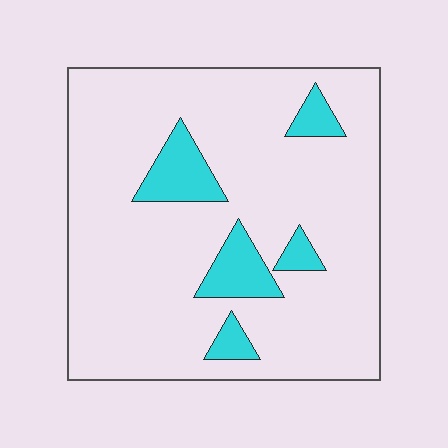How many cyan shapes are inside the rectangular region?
5.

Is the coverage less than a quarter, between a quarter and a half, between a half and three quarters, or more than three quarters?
Less than a quarter.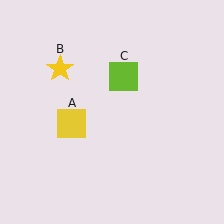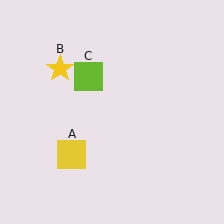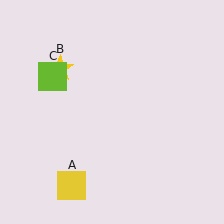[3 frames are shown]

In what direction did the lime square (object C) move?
The lime square (object C) moved left.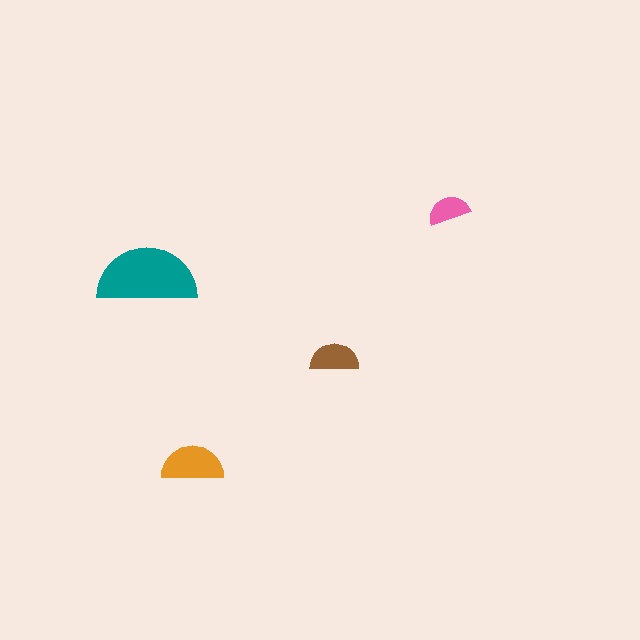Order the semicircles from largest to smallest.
the teal one, the orange one, the brown one, the pink one.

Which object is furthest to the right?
The pink semicircle is rightmost.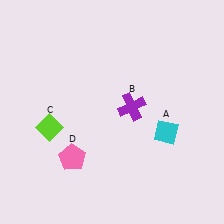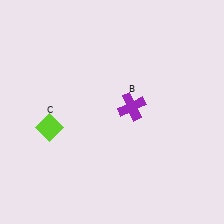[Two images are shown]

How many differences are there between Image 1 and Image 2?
There are 2 differences between the two images.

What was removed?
The cyan diamond (A), the pink pentagon (D) were removed in Image 2.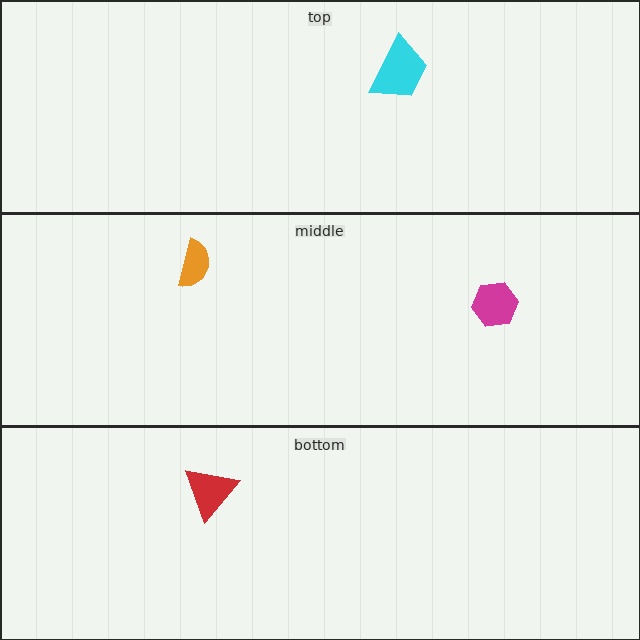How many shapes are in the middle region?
2.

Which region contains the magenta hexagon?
The middle region.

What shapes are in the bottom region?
The red triangle.